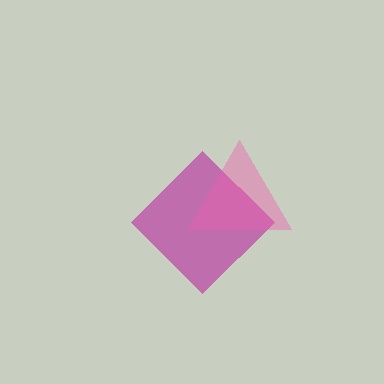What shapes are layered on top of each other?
The layered shapes are: a magenta diamond, a pink triangle.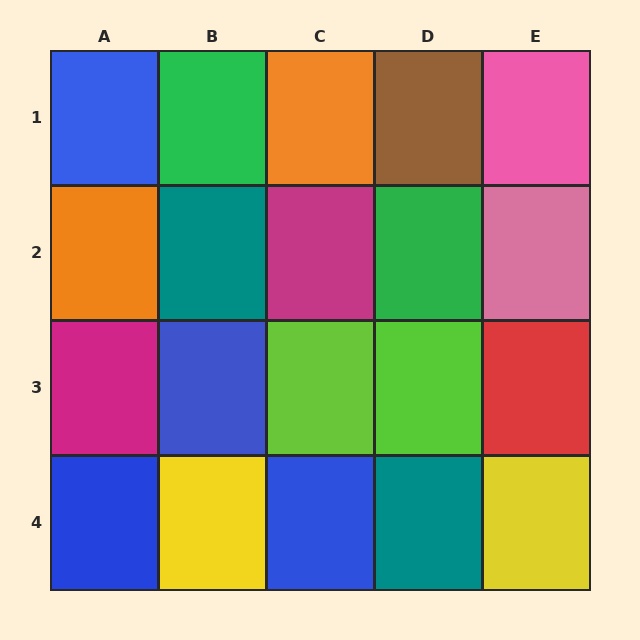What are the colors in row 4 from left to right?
Blue, yellow, blue, teal, yellow.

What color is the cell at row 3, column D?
Lime.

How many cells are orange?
2 cells are orange.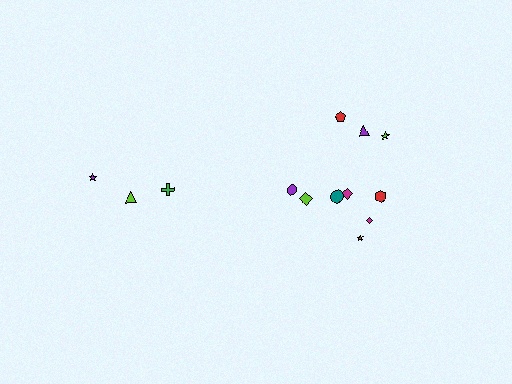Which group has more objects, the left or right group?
The right group.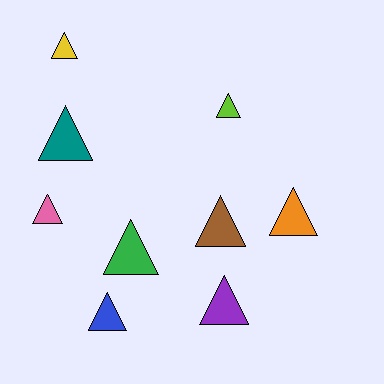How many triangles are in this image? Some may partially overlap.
There are 9 triangles.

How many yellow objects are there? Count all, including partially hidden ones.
There is 1 yellow object.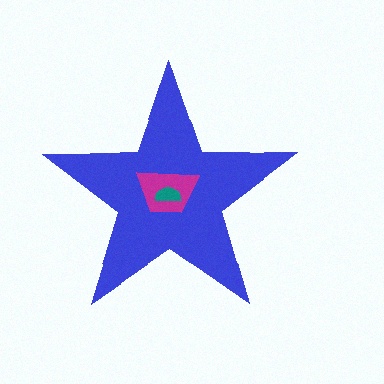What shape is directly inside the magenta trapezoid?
The teal semicircle.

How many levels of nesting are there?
3.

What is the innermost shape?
The teal semicircle.